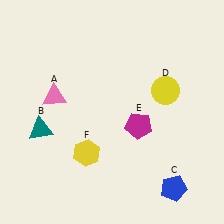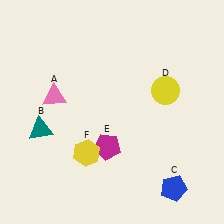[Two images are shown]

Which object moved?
The magenta pentagon (E) moved left.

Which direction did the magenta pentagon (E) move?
The magenta pentagon (E) moved left.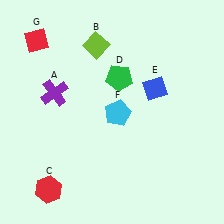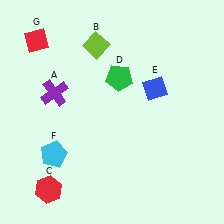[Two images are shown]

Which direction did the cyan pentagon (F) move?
The cyan pentagon (F) moved left.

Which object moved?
The cyan pentagon (F) moved left.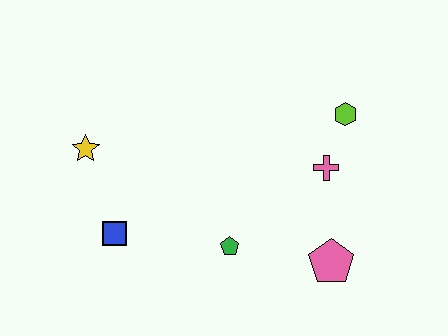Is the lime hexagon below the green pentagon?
No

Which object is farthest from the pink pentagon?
The yellow star is farthest from the pink pentagon.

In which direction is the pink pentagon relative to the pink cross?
The pink pentagon is below the pink cross.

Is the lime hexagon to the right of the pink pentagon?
Yes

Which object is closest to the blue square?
The yellow star is closest to the blue square.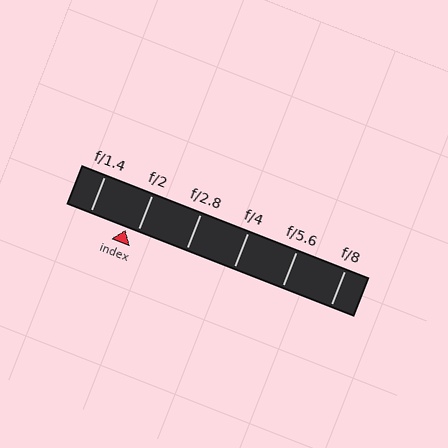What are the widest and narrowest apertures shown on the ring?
The widest aperture shown is f/1.4 and the narrowest is f/8.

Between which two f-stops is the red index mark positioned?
The index mark is between f/1.4 and f/2.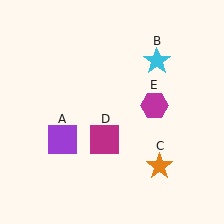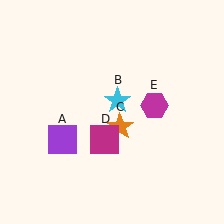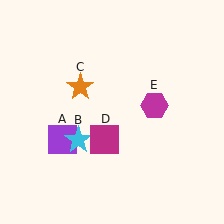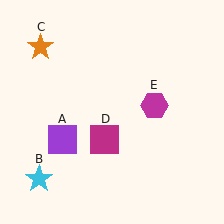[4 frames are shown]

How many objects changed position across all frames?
2 objects changed position: cyan star (object B), orange star (object C).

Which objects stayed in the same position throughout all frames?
Purple square (object A) and magenta square (object D) and magenta hexagon (object E) remained stationary.